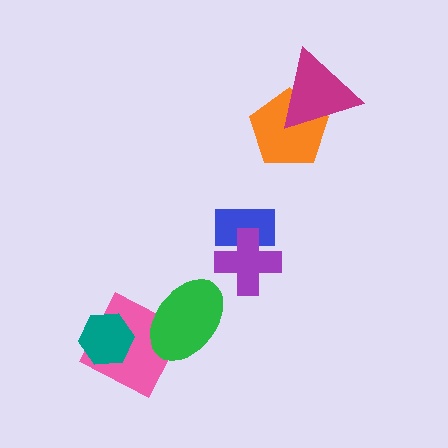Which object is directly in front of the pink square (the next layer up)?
The green ellipse is directly in front of the pink square.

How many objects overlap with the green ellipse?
1 object overlaps with the green ellipse.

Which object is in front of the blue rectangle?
The purple cross is in front of the blue rectangle.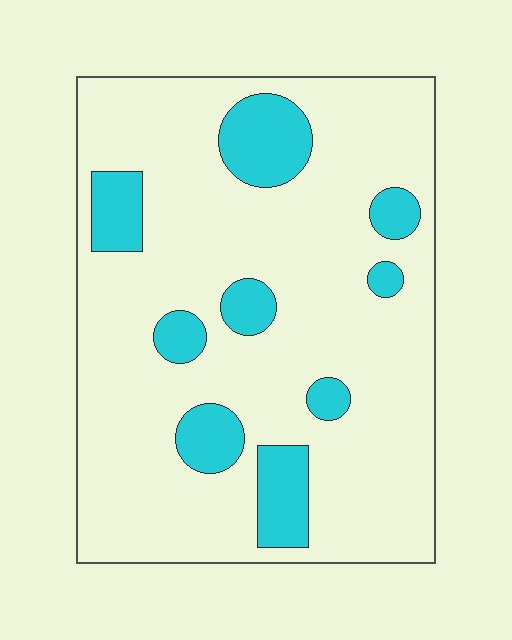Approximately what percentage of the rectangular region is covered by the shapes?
Approximately 15%.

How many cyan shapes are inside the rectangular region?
9.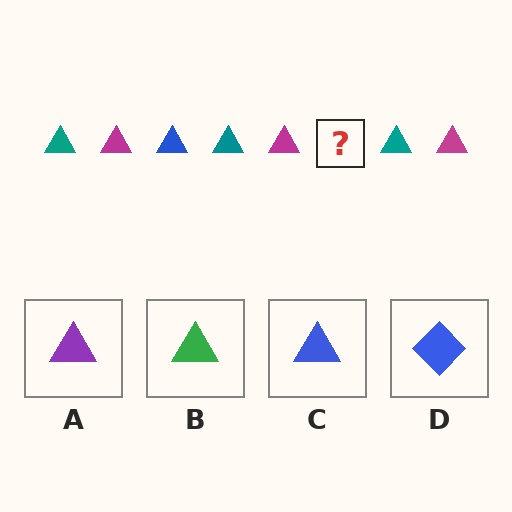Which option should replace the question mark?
Option C.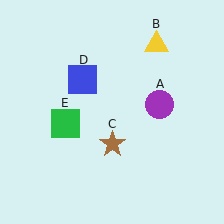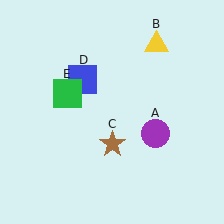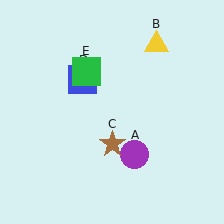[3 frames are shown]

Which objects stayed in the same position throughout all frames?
Yellow triangle (object B) and brown star (object C) and blue square (object D) remained stationary.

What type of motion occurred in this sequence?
The purple circle (object A), green square (object E) rotated clockwise around the center of the scene.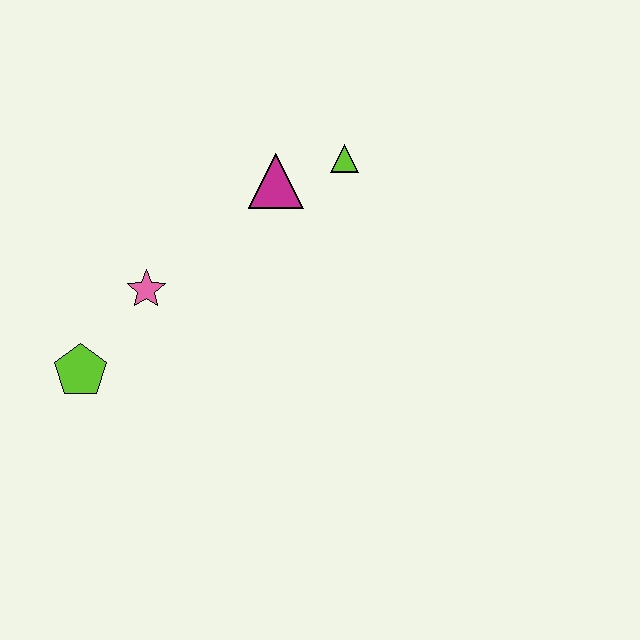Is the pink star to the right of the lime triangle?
No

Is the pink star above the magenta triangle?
No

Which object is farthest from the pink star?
The lime triangle is farthest from the pink star.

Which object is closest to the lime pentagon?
The pink star is closest to the lime pentagon.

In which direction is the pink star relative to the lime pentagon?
The pink star is above the lime pentagon.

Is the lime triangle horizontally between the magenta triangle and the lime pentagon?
No